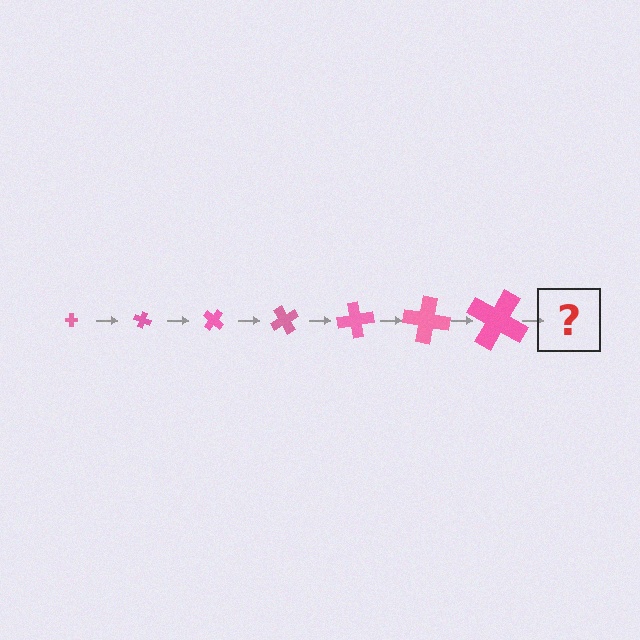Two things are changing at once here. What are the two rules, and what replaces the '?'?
The two rules are that the cross grows larger each step and it rotates 20 degrees each step. The '?' should be a cross, larger than the previous one and rotated 140 degrees from the start.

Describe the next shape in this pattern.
It should be a cross, larger than the previous one and rotated 140 degrees from the start.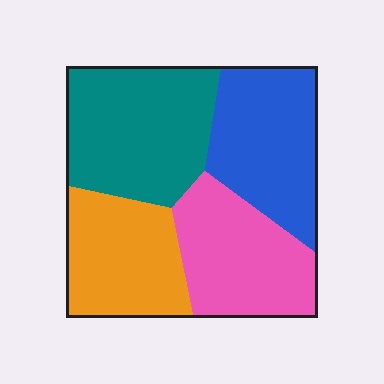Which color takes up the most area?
Teal, at roughly 30%.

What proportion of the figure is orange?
Orange takes up about one fifth (1/5) of the figure.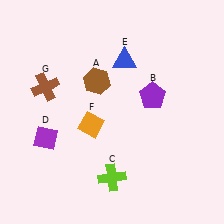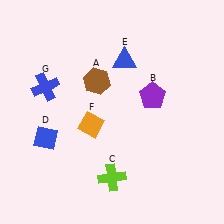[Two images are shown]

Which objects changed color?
D changed from purple to blue. G changed from brown to blue.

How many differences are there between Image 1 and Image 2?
There are 2 differences between the two images.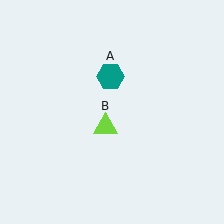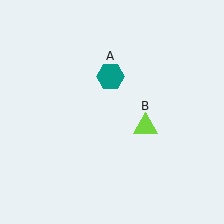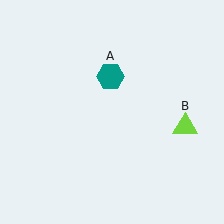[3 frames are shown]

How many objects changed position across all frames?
1 object changed position: lime triangle (object B).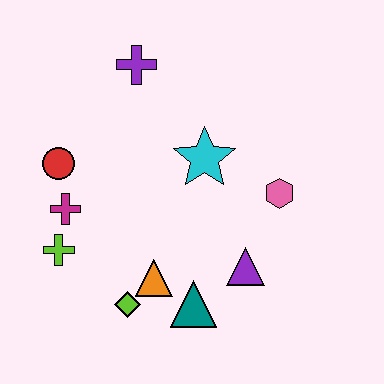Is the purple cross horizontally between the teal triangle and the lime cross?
Yes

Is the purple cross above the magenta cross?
Yes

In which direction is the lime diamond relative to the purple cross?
The lime diamond is below the purple cross.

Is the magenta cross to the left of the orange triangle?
Yes